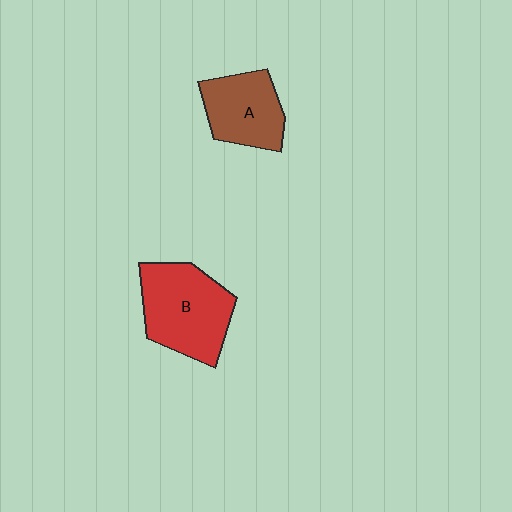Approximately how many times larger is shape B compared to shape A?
Approximately 1.4 times.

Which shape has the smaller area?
Shape A (brown).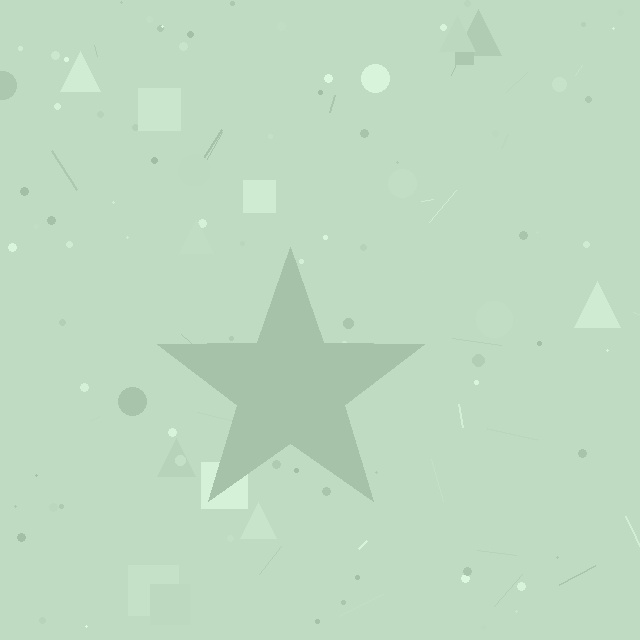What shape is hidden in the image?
A star is hidden in the image.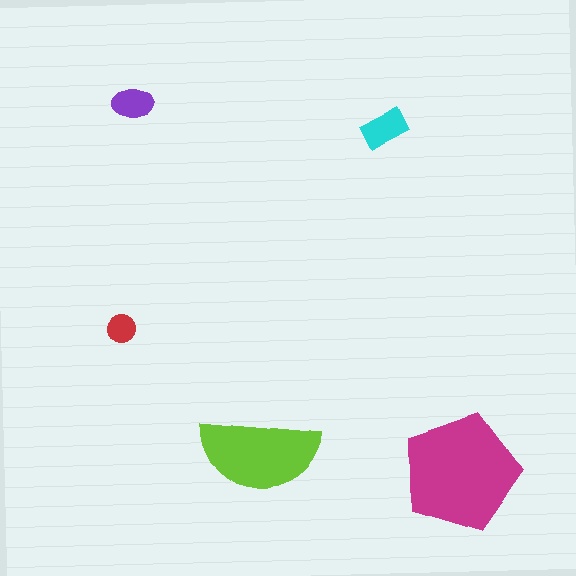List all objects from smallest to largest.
The red circle, the purple ellipse, the cyan rectangle, the lime semicircle, the magenta pentagon.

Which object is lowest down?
The magenta pentagon is bottommost.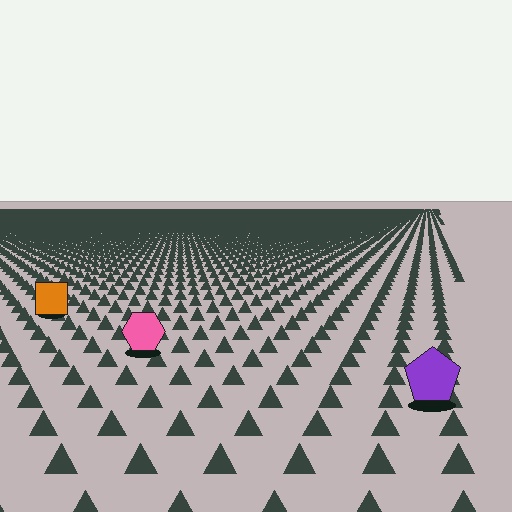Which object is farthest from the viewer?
The orange square is farthest from the viewer. It appears smaller and the ground texture around it is denser.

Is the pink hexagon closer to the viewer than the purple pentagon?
No. The purple pentagon is closer — you can tell from the texture gradient: the ground texture is coarser near it.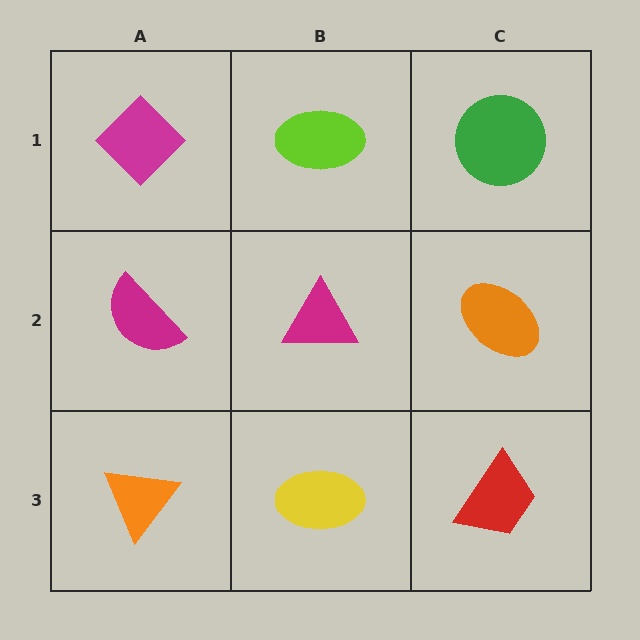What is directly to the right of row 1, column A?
A lime ellipse.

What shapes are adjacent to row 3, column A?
A magenta semicircle (row 2, column A), a yellow ellipse (row 3, column B).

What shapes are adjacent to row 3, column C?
An orange ellipse (row 2, column C), a yellow ellipse (row 3, column B).